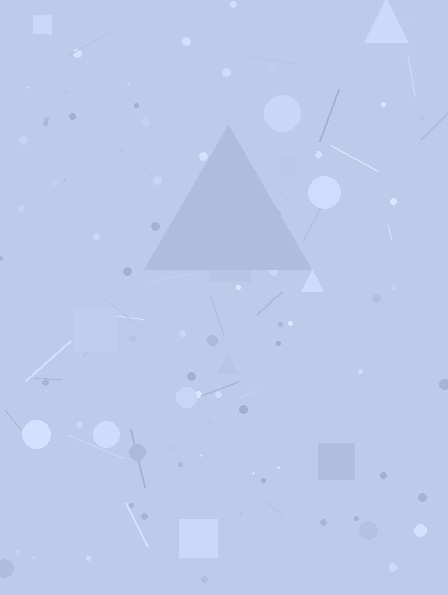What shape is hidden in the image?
A triangle is hidden in the image.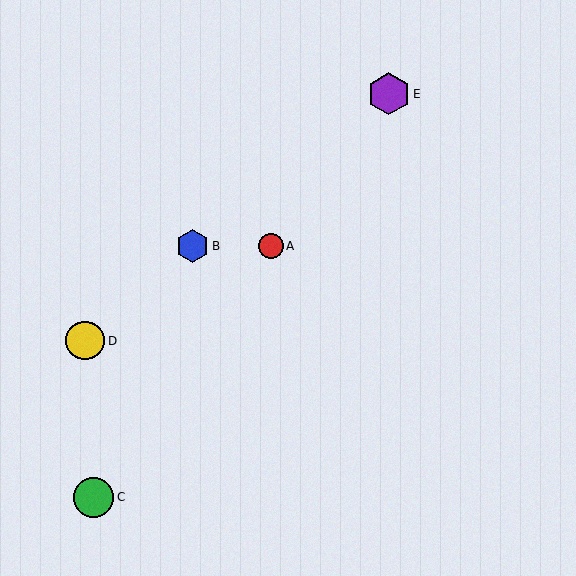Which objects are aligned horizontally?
Objects A, B are aligned horizontally.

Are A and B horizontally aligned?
Yes, both are at y≈246.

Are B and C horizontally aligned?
No, B is at y≈246 and C is at y≈497.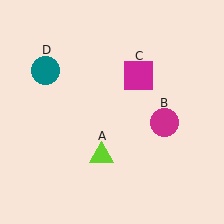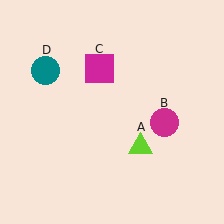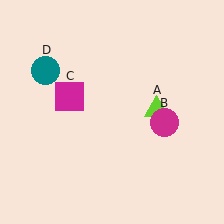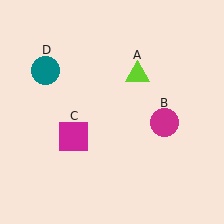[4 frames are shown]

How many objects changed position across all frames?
2 objects changed position: lime triangle (object A), magenta square (object C).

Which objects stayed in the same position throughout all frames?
Magenta circle (object B) and teal circle (object D) remained stationary.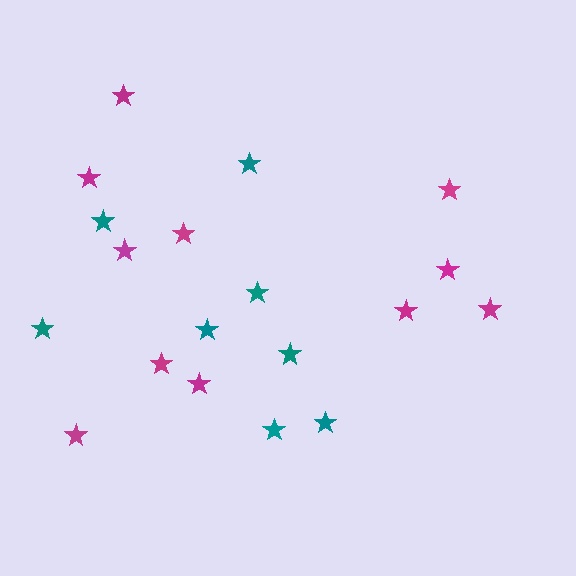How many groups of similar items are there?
There are 2 groups: one group of teal stars (8) and one group of magenta stars (11).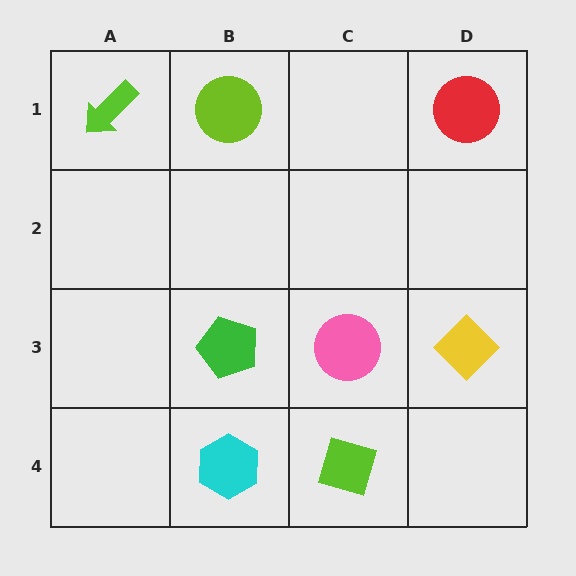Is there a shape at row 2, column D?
No, that cell is empty.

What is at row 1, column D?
A red circle.